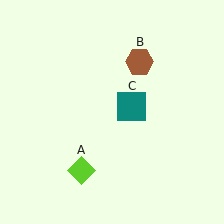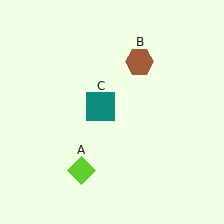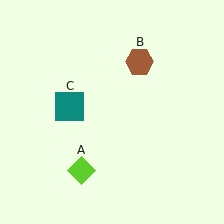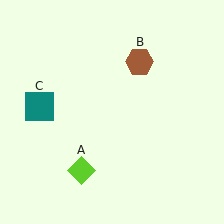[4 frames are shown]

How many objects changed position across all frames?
1 object changed position: teal square (object C).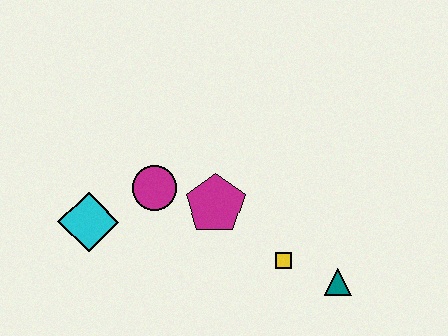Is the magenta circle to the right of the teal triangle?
No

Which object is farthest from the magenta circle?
The teal triangle is farthest from the magenta circle.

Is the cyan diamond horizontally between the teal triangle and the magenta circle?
No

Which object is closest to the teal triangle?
The yellow square is closest to the teal triangle.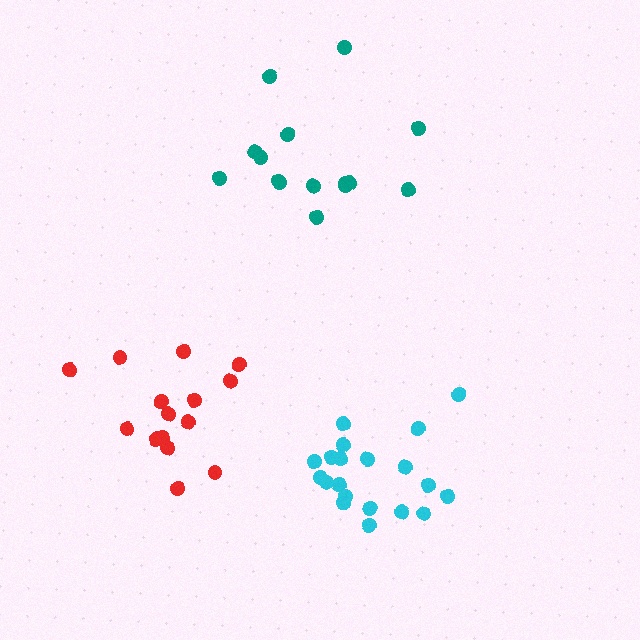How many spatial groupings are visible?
There are 3 spatial groupings.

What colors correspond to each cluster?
The clusters are colored: teal, red, cyan.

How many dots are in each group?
Group 1: 15 dots, Group 2: 16 dots, Group 3: 20 dots (51 total).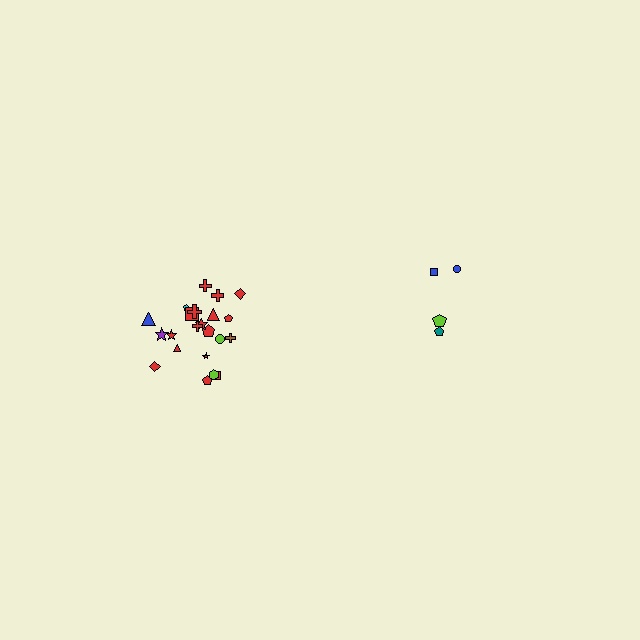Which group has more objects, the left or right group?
The left group.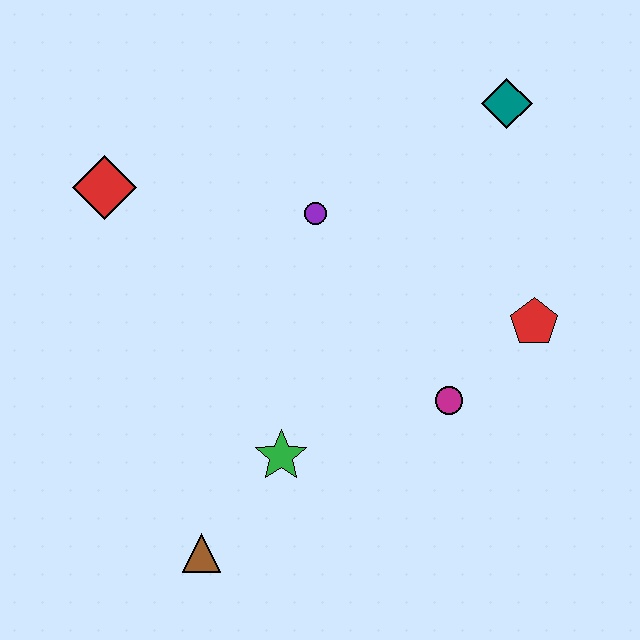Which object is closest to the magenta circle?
The red pentagon is closest to the magenta circle.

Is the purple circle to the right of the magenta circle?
No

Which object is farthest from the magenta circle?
The red diamond is farthest from the magenta circle.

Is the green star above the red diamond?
No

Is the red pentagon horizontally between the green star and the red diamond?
No